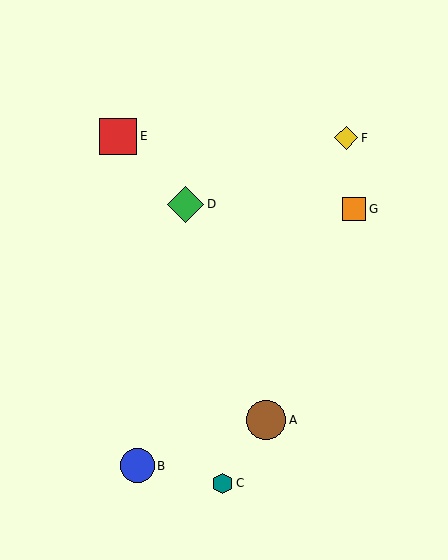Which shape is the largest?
The brown circle (labeled A) is the largest.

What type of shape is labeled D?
Shape D is a green diamond.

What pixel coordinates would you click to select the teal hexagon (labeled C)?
Click at (223, 483) to select the teal hexagon C.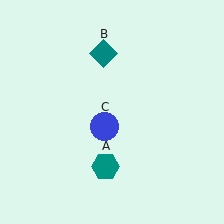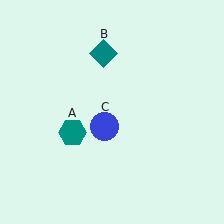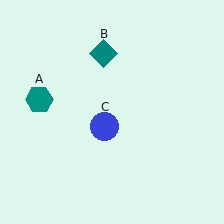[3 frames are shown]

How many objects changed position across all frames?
1 object changed position: teal hexagon (object A).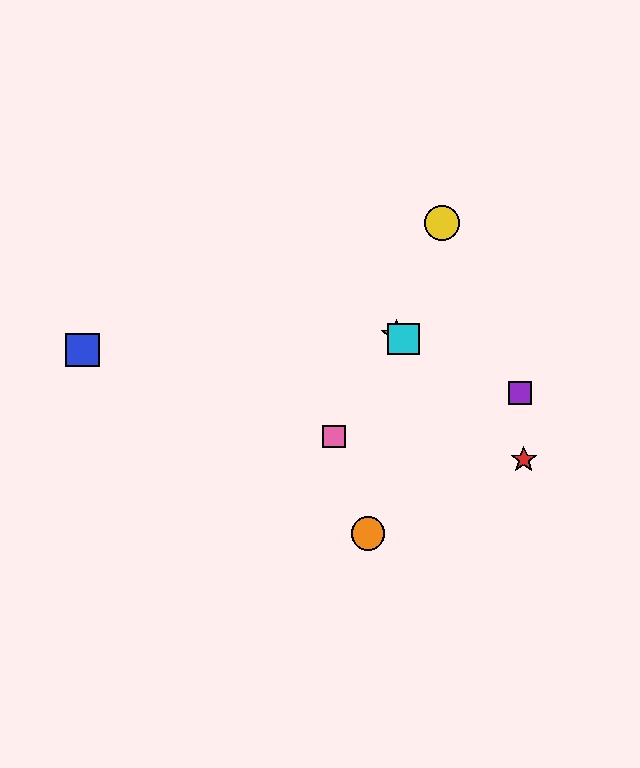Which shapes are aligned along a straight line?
The green star, the purple square, the cyan square are aligned along a straight line.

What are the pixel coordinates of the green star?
The green star is at (396, 336).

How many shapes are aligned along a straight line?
3 shapes (the green star, the purple square, the cyan square) are aligned along a straight line.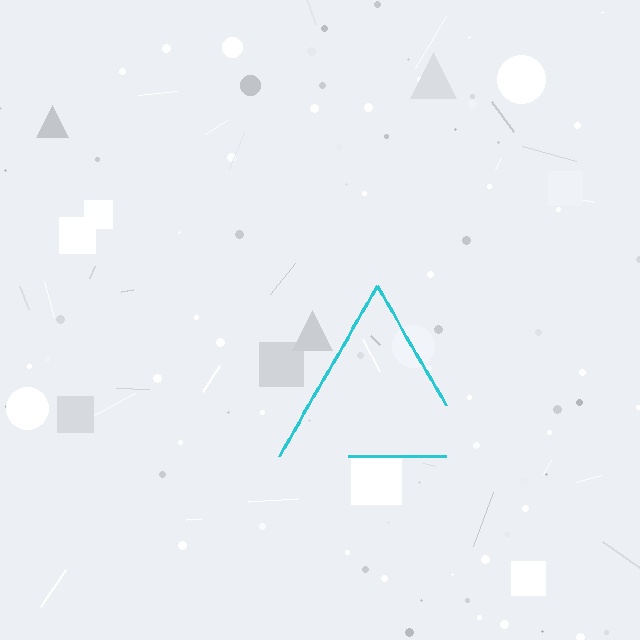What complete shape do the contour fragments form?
The contour fragments form a triangle.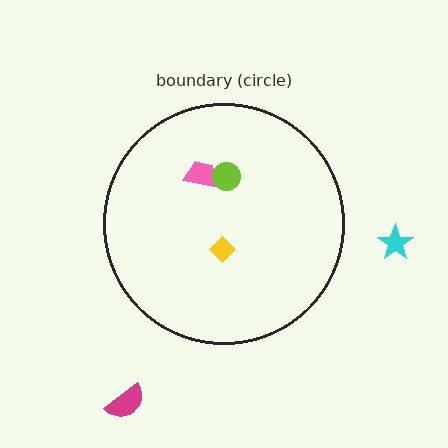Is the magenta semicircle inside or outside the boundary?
Outside.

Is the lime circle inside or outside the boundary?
Inside.